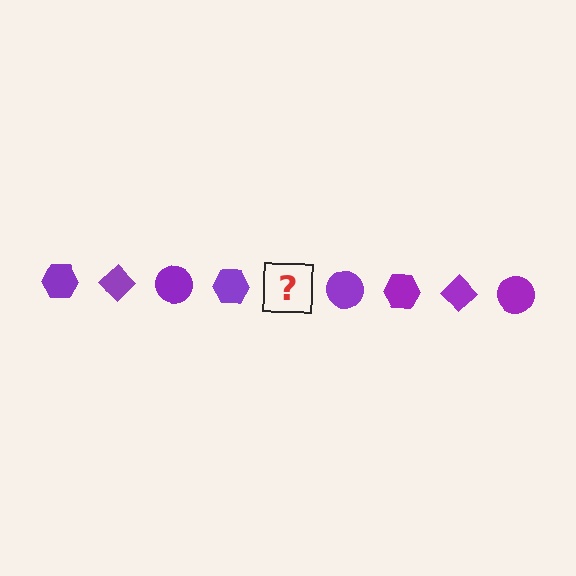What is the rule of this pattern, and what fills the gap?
The rule is that the pattern cycles through hexagon, diamond, circle shapes in purple. The gap should be filled with a purple diamond.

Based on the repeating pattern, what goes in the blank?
The blank should be a purple diamond.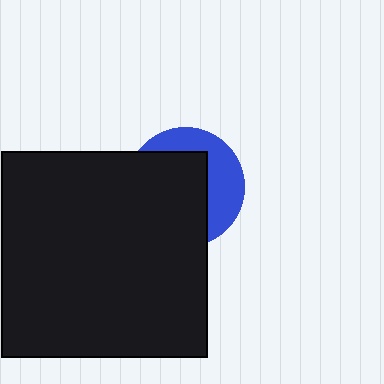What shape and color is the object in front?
The object in front is a black square.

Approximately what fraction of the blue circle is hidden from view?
Roughly 61% of the blue circle is hidden behind the black square.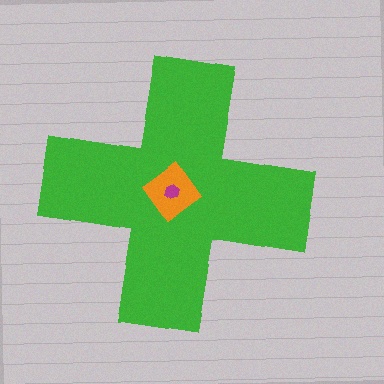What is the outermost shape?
The green cross.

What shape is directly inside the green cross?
The orange diamond.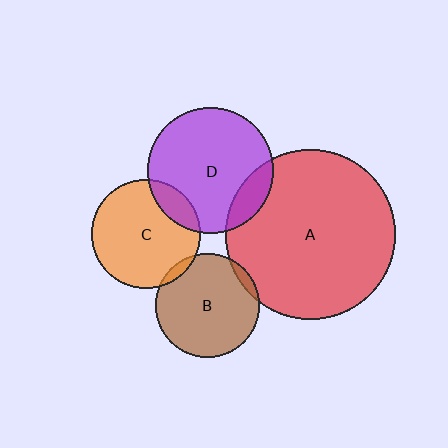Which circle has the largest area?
Circle A (red).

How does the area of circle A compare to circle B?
Approximately 2.7 times.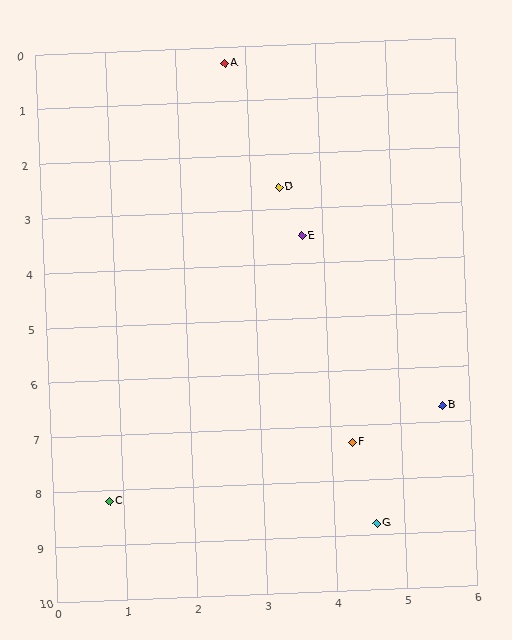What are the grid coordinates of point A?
Point A is at approximately (2.7, 0.3).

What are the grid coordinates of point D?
Point D is at approximately (3.4, 2.6).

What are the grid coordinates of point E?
Point E is at approximately (3.7, 3.5).